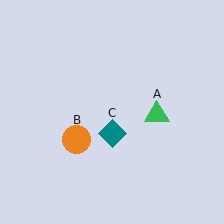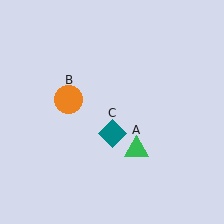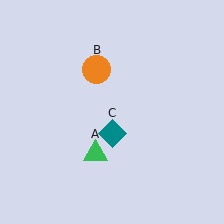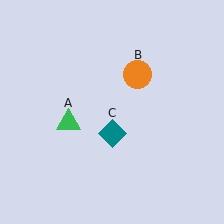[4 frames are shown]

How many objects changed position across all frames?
2 objects changed position: green triangle (object A), orange circle (object B).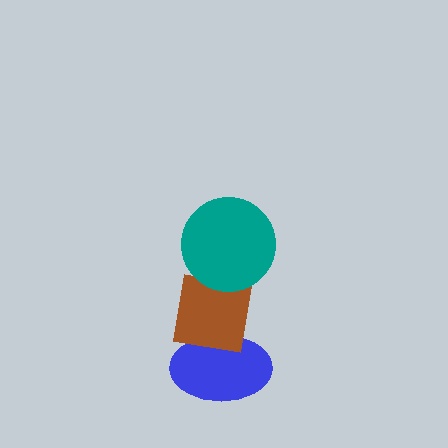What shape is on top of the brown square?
The teal circle is on top of the brown square.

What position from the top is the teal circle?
The teal circle is 1st from the top.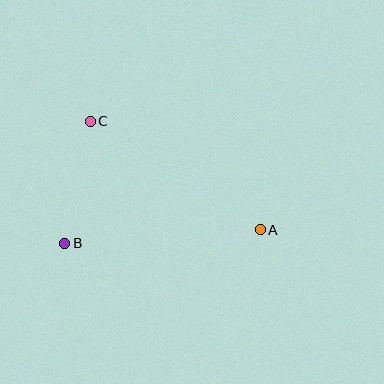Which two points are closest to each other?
Points B and C are closest to each other.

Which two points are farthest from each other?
Points A and C are farthest from each other.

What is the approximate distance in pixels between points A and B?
The distance between A and B is approximately 196 pixels.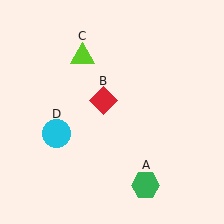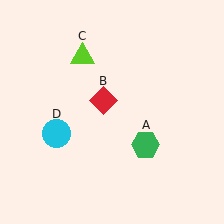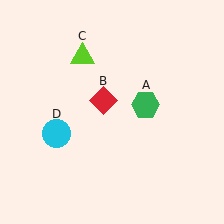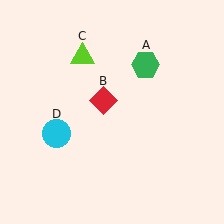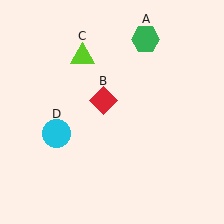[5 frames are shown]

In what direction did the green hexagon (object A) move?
The green hexagon (object A) moved up.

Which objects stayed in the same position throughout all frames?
Red diamond (object B) and lime triangle (object C) and cyan circle (object D) remained stationary.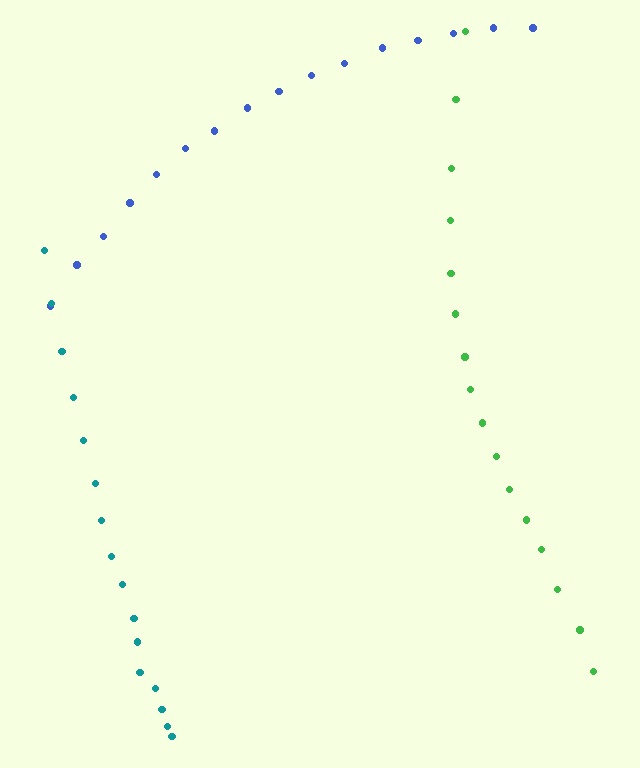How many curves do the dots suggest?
There are 3 distinct paths.